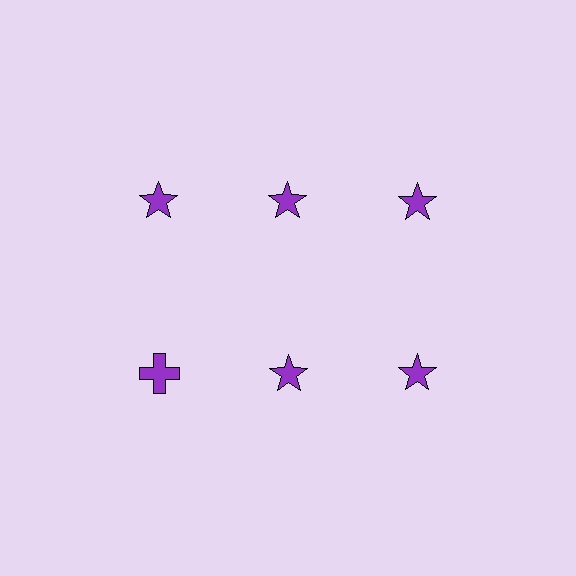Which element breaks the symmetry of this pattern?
The purple cross in the second row, leftmost column breaks the symmetry. All other shapes are purple stars.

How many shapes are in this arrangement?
There are 6 shapes arranged in a grid pattern.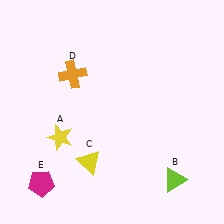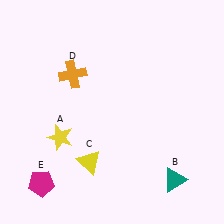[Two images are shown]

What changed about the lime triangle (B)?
In Image 1, B is lime. In Image 2, it changed to teal.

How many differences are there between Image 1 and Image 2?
There is 1 difference between the two images.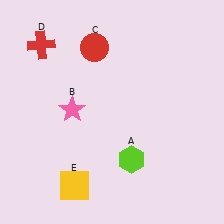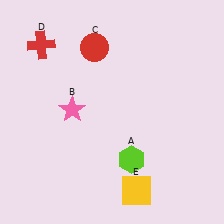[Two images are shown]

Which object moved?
The yellow square (E) moved right.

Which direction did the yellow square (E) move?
The yellow square (E) moved right.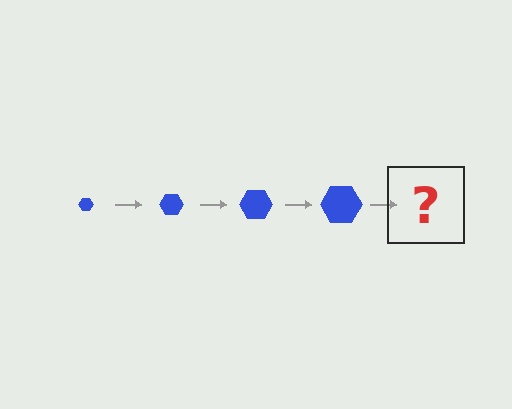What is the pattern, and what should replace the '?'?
The pattern is that the hexagon gets progressively larger each step. The '?' should be a blue hexagon, larger than the previous one.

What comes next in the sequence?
The next element should be a blue hexagon, larger than the previous one.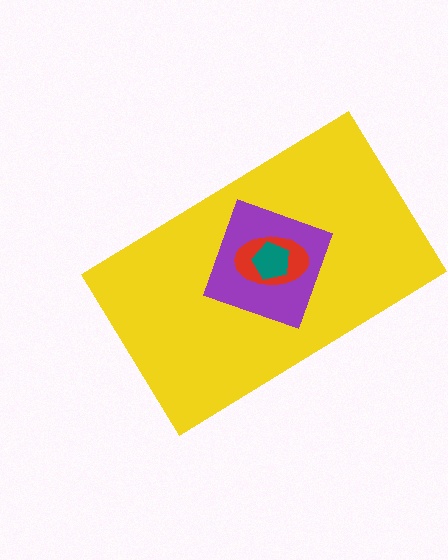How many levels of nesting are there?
4.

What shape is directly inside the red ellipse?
The teal pentagon.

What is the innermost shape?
The teal pentagon.